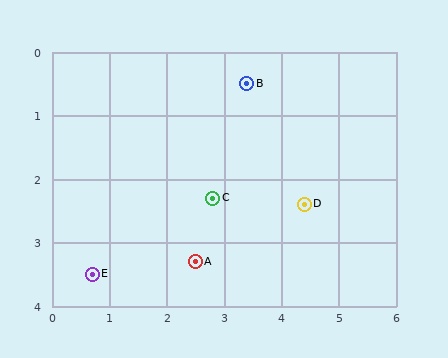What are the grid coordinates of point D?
Point D is at approximately (4.4, 2.4).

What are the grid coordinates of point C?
Point C is at approximately (2.8, 2.3).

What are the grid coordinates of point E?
Point E is at approximately (0.7, 3.5).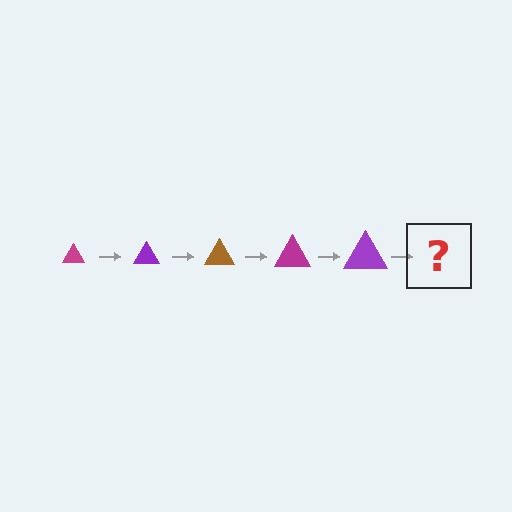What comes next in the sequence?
The next element should be a brown triangle, larger than the previous one.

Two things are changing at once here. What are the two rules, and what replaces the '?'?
The two rules are that the triangle grows larger each step and the color cycles through magenta, purple, and brown. The '?' should be a brown triangle, larger than the previous one.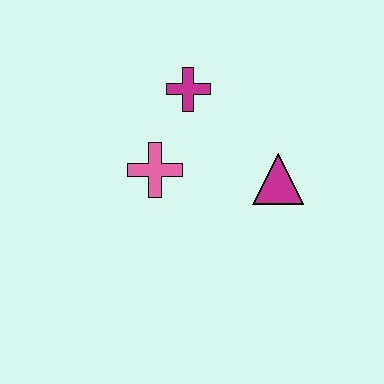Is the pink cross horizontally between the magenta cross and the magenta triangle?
No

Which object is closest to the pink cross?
The magenta cross is closest to the pink cross.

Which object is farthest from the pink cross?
The magenta triangle is farthest from the pink cross.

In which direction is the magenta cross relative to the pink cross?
The magenta cross is above the pink cross.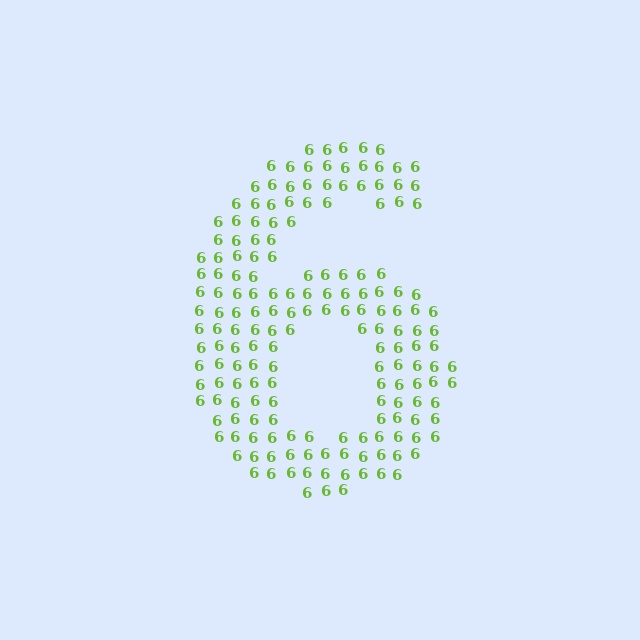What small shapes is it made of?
It is made of small digit 6's.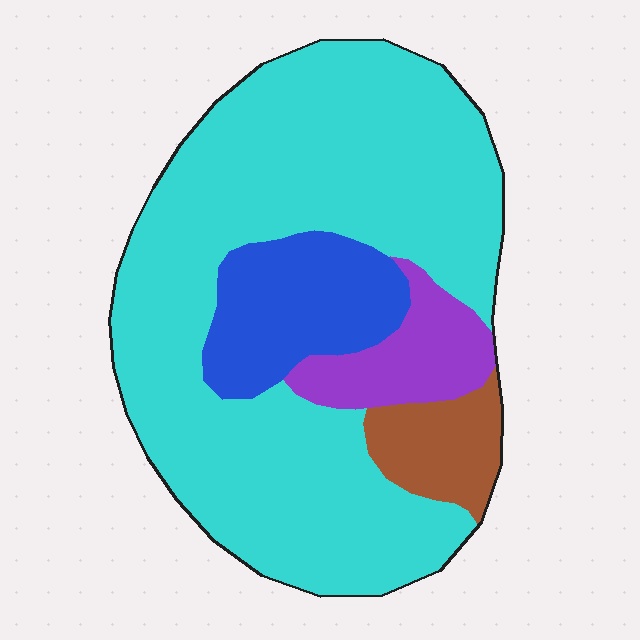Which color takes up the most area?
Cyan, at roughly 70%.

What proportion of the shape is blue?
Blue takes up about one eighth (1/8) of the shape.